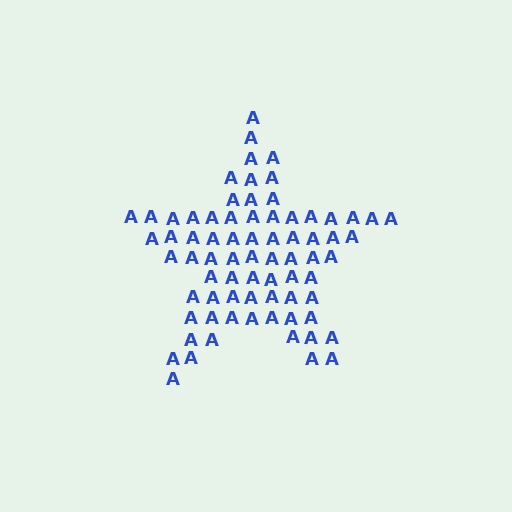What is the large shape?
The large shape is a star.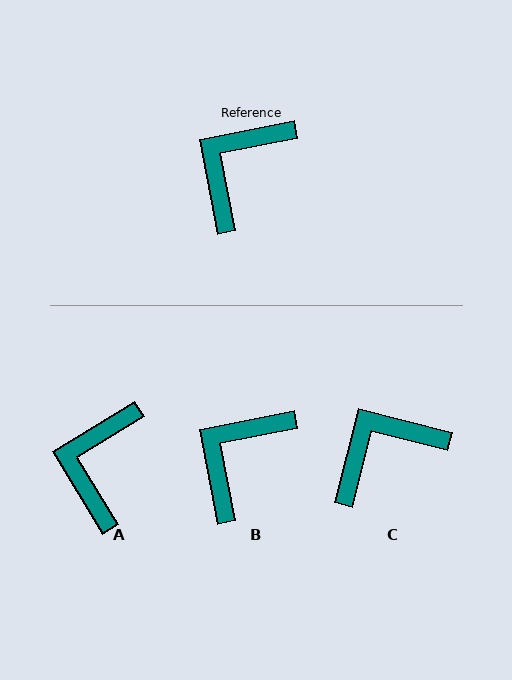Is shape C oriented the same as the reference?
No, it is off by about 26 degrees.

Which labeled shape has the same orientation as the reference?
B.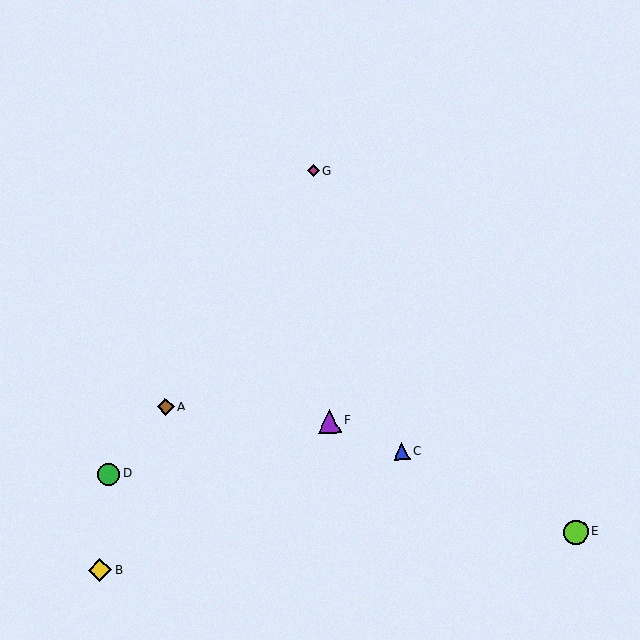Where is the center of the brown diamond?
The center of the brown diamond is at (166, 407).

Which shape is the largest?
The lime circle (labeled E) is the largest.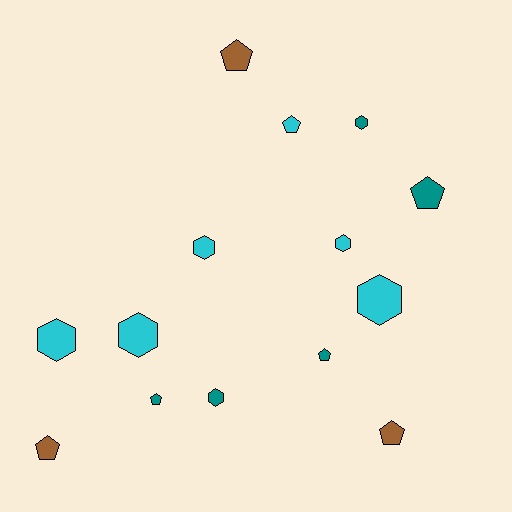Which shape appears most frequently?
Hexagon, with 7 objects.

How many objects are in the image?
There are 14 objects.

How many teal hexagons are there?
There are 2 teal hexagons.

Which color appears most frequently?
Cyan, with 6 objects.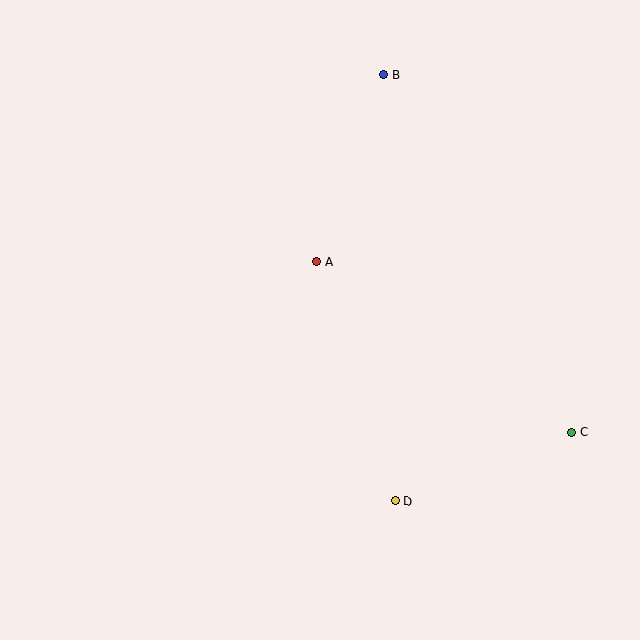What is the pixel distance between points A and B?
The distance between A and B is 199 pixels.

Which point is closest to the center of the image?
Point A at (316, 261) is closest to the center.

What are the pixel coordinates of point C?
Point C is at (572, 432).